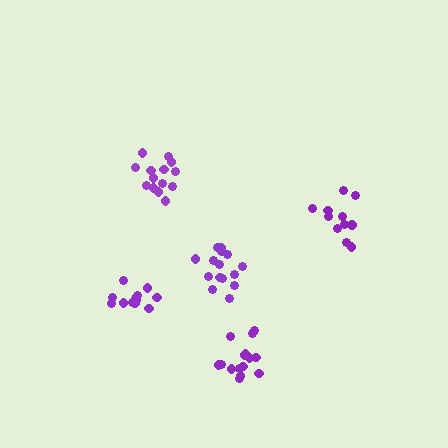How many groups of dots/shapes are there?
There are 5 groups.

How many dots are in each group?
Group 1: 12 dots, Group 2: 15 dots, Group 3: 14 dots, Group 4: 15 dots, Group 5: 11 dots (67 total).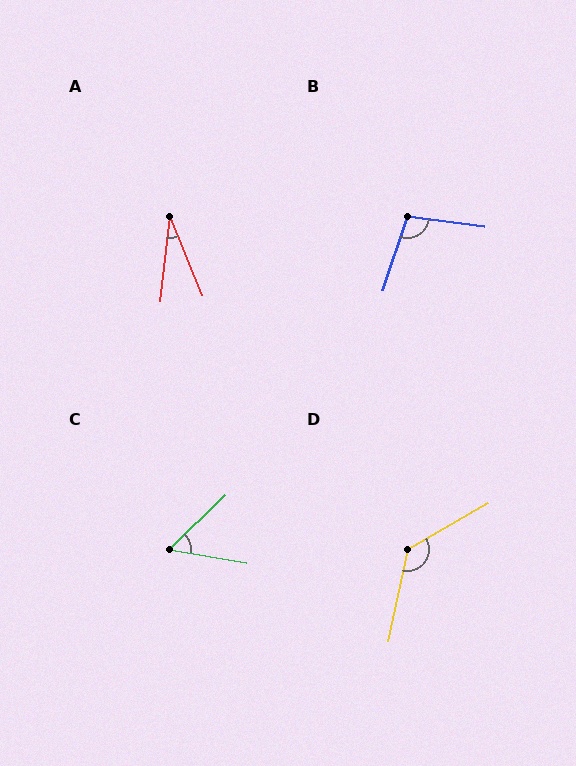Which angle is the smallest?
A, at approximately 28 degrees.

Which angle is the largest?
D, at approximately 132 degrees.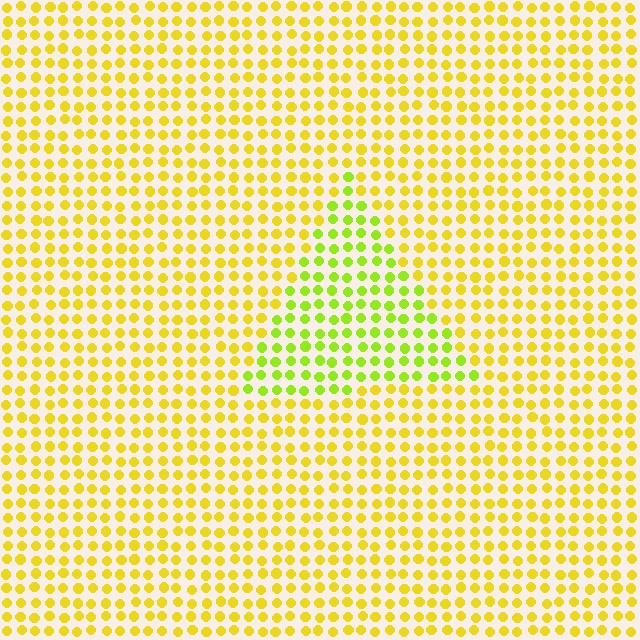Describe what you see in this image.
The image is filled with small yellow elements in a uniform arrangement. A triangle-shaped region is visible where the elements are tinted to a slightly different hue, forming a subtle color boundary.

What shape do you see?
I see a triangle.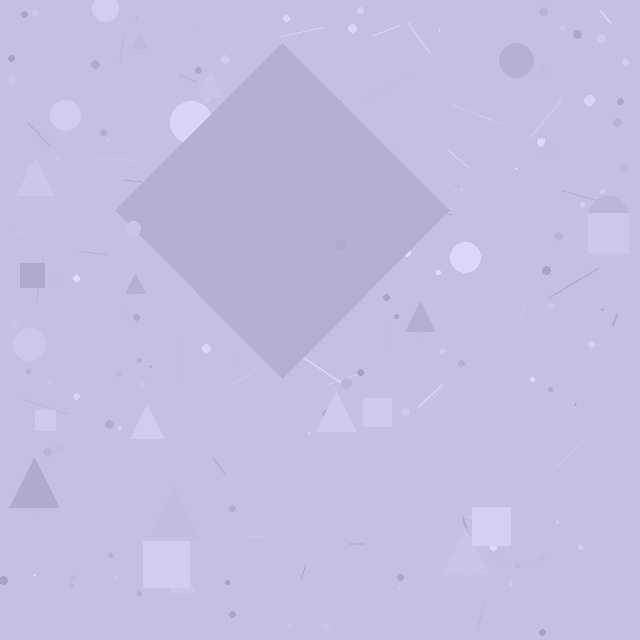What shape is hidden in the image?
A diamond is hidden in the image.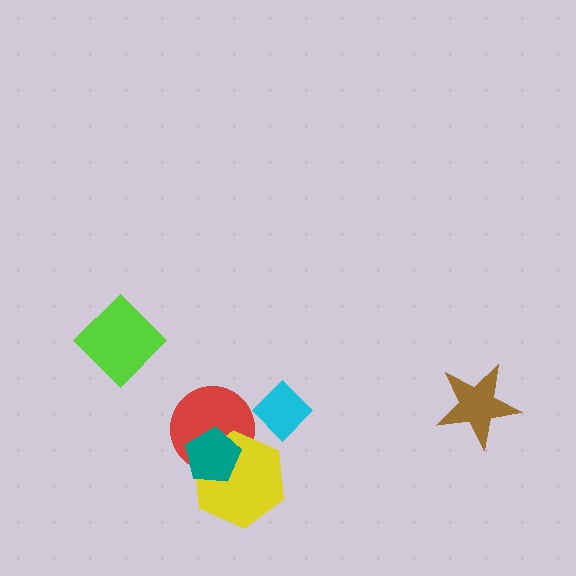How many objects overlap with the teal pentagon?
2 objects overlap with the teal pentagon.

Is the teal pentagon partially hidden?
No, no other shape covers it.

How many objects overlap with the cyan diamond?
0 objects overlap with the cyan diamond.